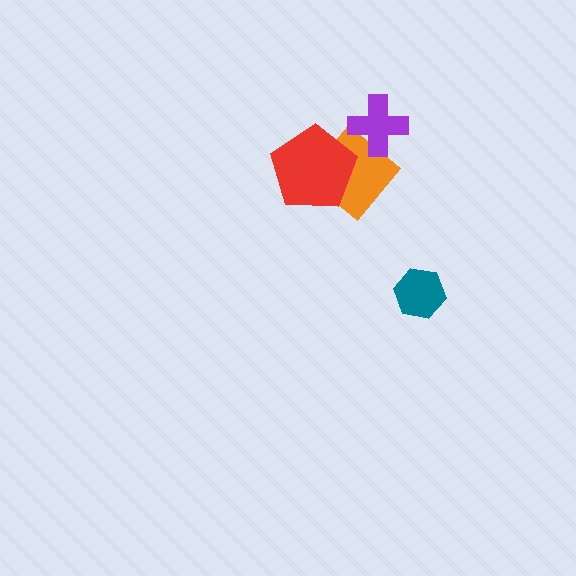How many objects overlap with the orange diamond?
2 objects overlap with the orange diamond.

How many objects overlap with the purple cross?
1 object overlaps with the purple cross.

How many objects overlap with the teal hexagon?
0 objects overlap with the teal hexagon.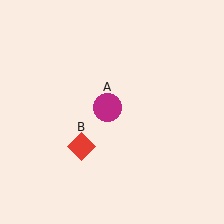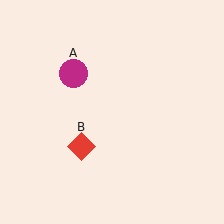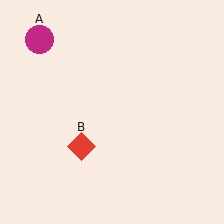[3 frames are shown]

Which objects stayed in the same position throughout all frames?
Red diamond (object B) remained stationary.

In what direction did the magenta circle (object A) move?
The magenta circle (object A) moved up and to the left.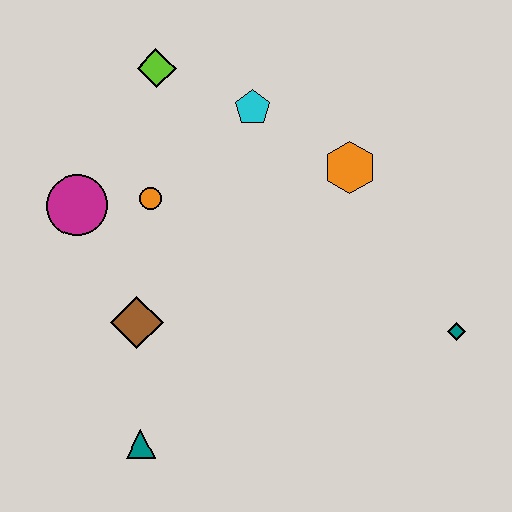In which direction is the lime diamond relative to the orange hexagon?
The lime diamond is to the left of the orange hexagon.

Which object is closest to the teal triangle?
The brown diamond is closest to the teal triangle.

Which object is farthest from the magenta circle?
The teal diamond is farthest from the magenta circle.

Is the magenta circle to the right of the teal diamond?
No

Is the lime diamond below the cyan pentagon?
No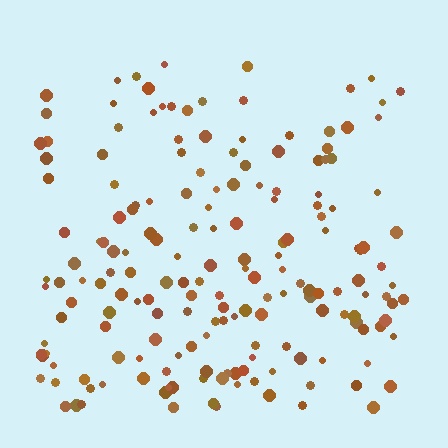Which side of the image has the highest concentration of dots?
The bottom.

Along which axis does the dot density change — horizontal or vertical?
Vertical.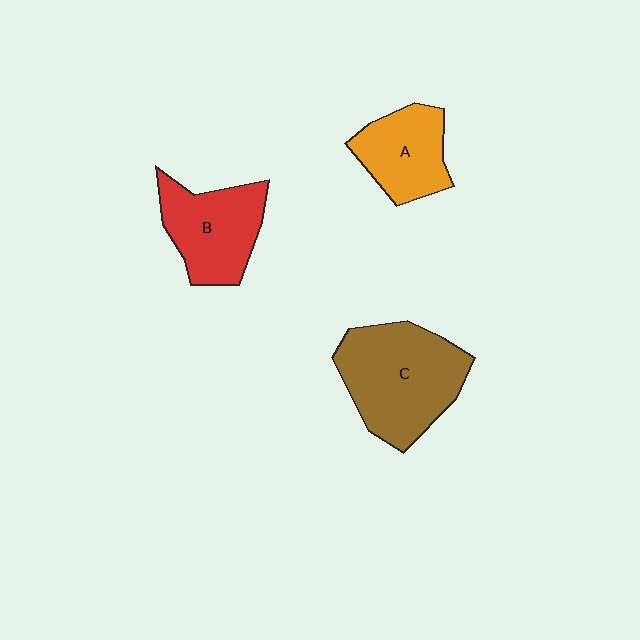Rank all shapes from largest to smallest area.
From largest to smallest: C (brown), B (red), A (orange).